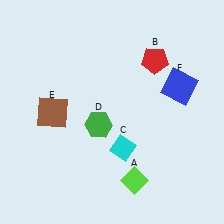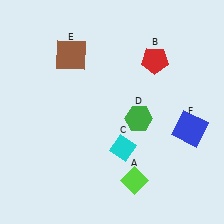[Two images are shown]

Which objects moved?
The objects that moved are: the green hexagon (D), the brown square (E), the blue square (F).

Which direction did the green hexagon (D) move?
The green hexagon (D) moved right.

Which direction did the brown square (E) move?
The brown square (E) moved up.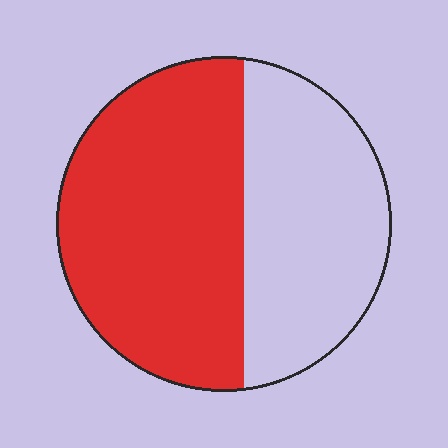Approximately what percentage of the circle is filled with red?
Approximately 60%.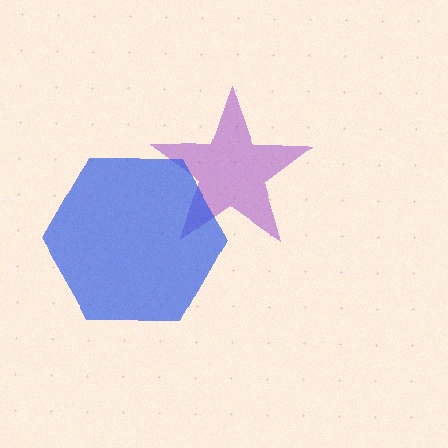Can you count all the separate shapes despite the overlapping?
Yes, there are 2 separate shapes.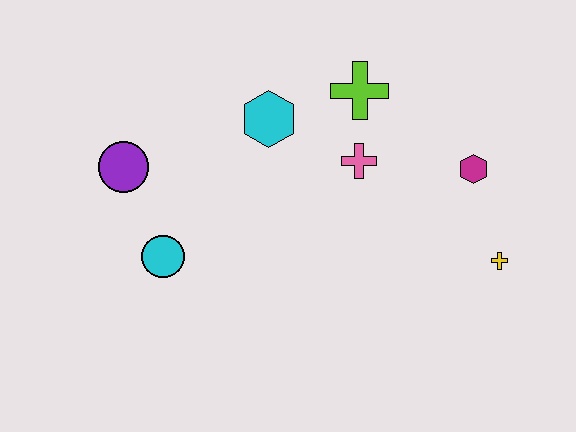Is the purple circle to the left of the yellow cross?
Yes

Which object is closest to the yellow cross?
The magenta hexagon is closest to the yellow cross.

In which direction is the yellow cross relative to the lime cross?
The yellow cross is below the lime cross.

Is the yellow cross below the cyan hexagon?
Yes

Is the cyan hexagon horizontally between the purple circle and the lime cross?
Yes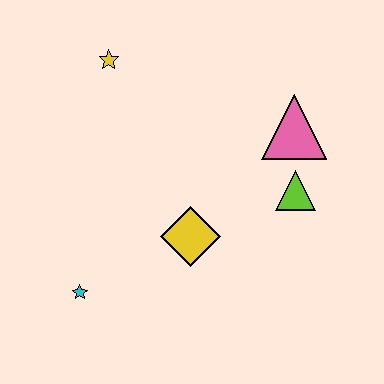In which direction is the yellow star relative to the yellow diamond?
The yellow star is above the yellow diamond.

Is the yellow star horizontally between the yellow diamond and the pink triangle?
No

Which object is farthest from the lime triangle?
The cyan star is farthest from the lime triangle.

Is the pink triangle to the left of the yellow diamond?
No